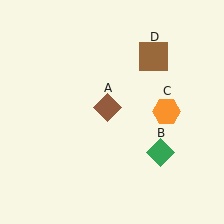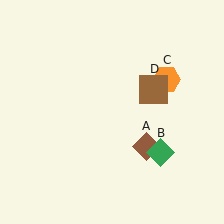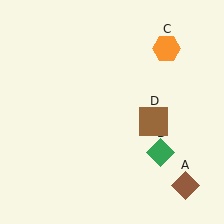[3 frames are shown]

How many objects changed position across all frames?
3 objects changed position: brown diamond (object A), orange hexagon (object C), brown square (object D).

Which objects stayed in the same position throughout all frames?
Green diamond (object B) remained stationary.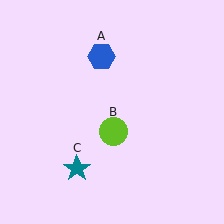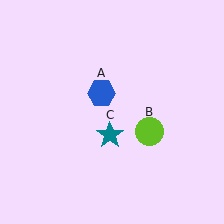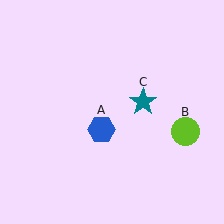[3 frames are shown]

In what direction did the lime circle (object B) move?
The lime circle (object B) moved right.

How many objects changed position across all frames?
3 objects changed position: blue hexagon (object A), lime circle (object B), teal star (object C).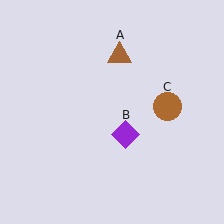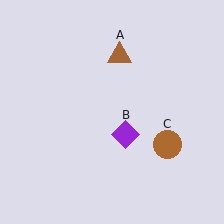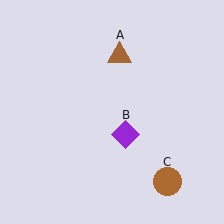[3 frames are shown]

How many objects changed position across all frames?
1 object changed position: brown circle (object C).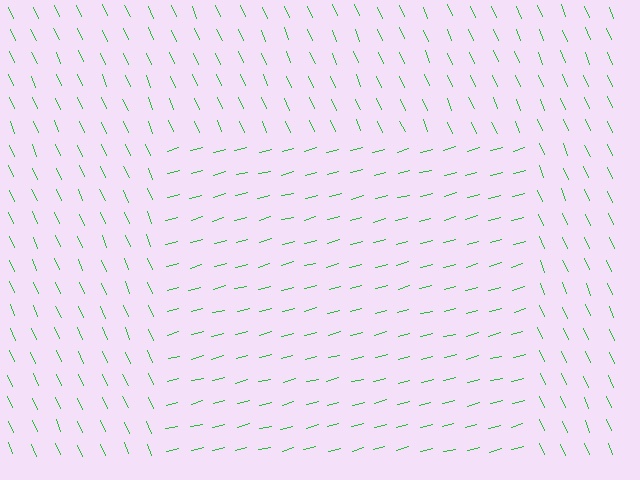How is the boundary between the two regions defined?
The boundary is defined purely by a change in line orientation (approximately 82 degrees difference). All lines are the same color and thickness.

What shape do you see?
I see a rectangle.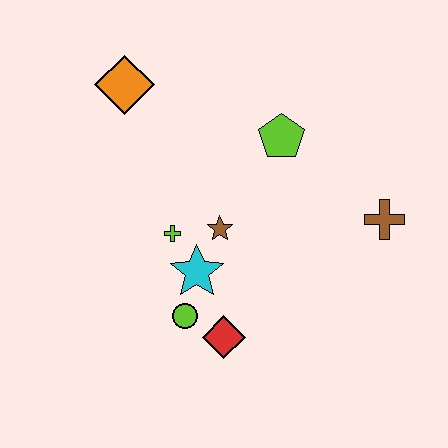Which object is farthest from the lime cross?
The brown cross is farthest from the lime cross.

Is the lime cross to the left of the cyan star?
Yes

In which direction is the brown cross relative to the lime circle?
The brown cross is to the right of the lime circle.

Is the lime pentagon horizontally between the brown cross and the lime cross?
Yes